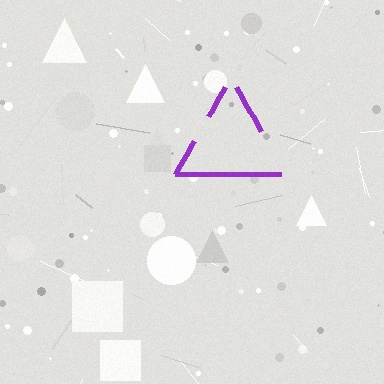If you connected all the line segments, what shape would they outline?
They would outline a triangle.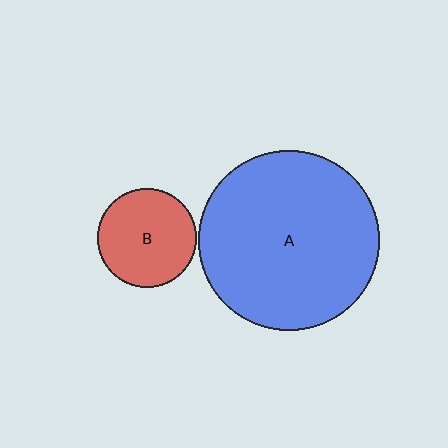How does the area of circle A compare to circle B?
Approximately 3.3 times.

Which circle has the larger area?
Circle A (blue).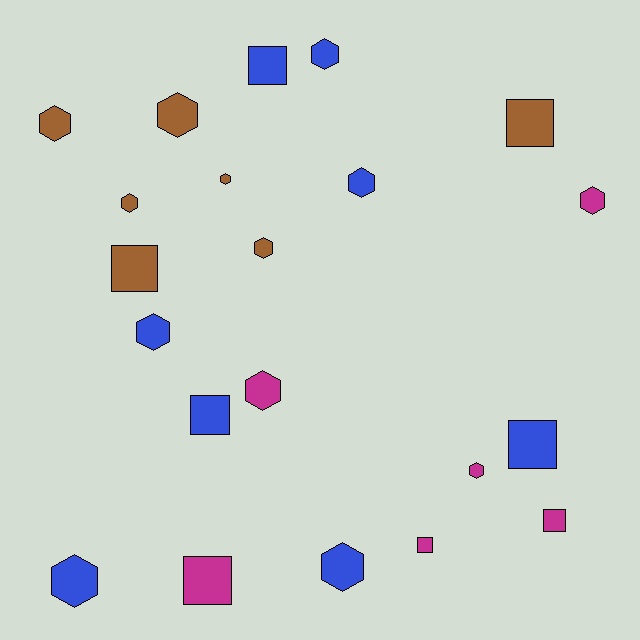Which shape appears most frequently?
Hexagon, with 13 objects.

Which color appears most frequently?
Blue, with 8 objects.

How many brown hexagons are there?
There are 5 brown hexagons.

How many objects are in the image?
There are 21 objects.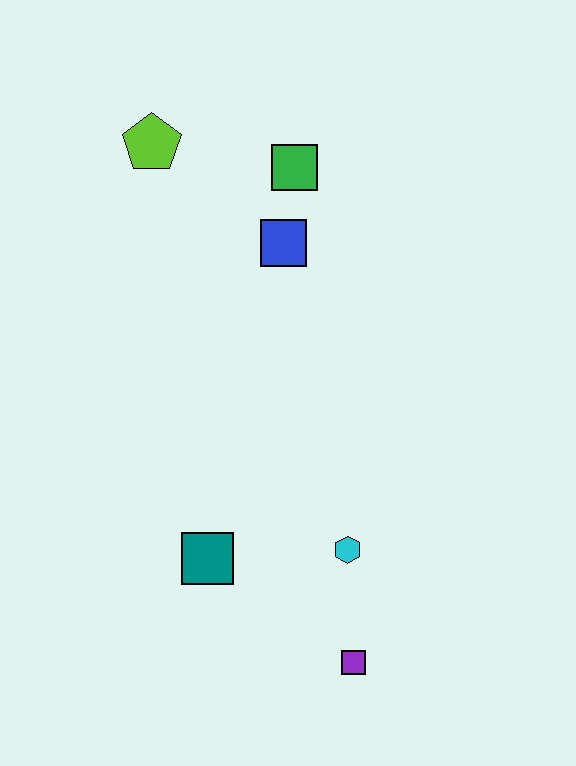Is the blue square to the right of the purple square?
No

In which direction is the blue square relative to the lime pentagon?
The blue square is to the right of the lime pentagon.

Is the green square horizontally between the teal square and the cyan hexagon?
Yes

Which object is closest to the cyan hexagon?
The purple square is closest to the cyan hexagon.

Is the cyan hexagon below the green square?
Yes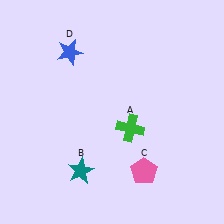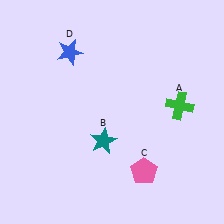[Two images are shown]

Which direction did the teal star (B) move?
The teal star (B) moved up.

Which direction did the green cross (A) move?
The green cross (A) moved right.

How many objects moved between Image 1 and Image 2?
2 objects moved between the two images.